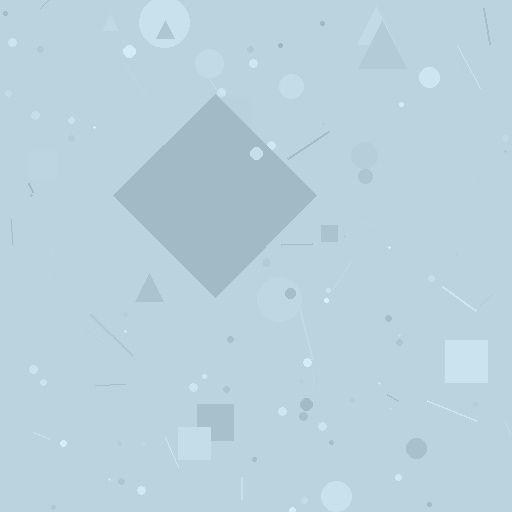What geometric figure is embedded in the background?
A diamond is embedded in the background.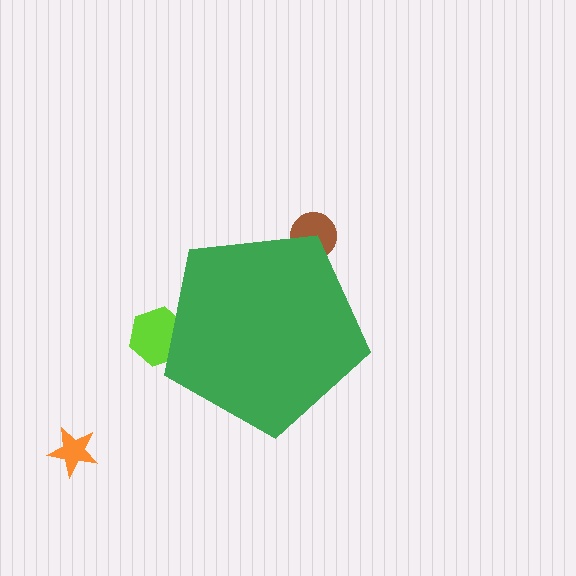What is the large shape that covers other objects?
A green pentagon.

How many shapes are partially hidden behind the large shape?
2 shapes are partially hidden.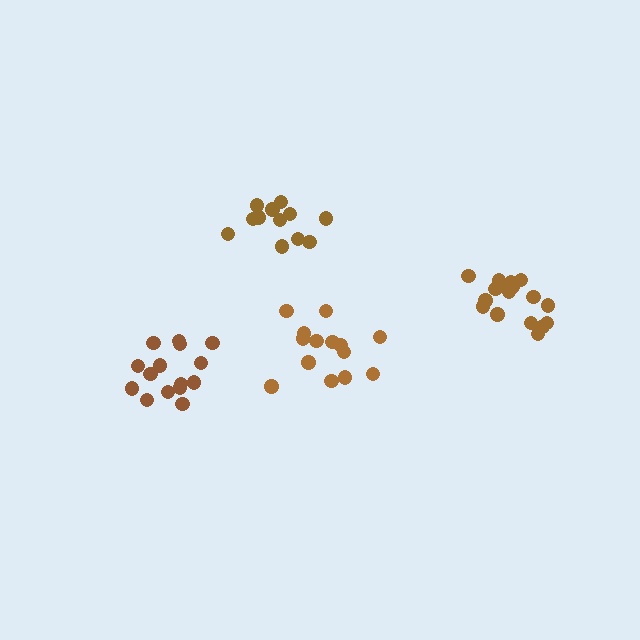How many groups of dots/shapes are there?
There are 4 groups.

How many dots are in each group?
Group 1: 12 dots, Group 2: 17 dots, Group 3: 14 dots, Group 4: 15 dots (58 total).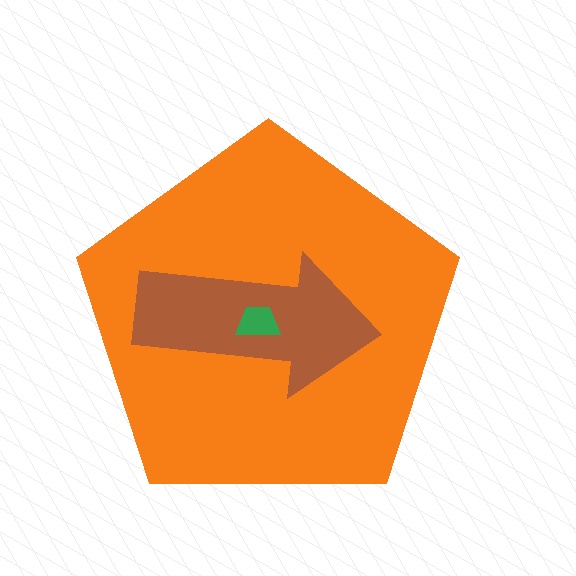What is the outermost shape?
The orange pentagon.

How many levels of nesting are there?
3.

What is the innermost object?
The green trapezoid.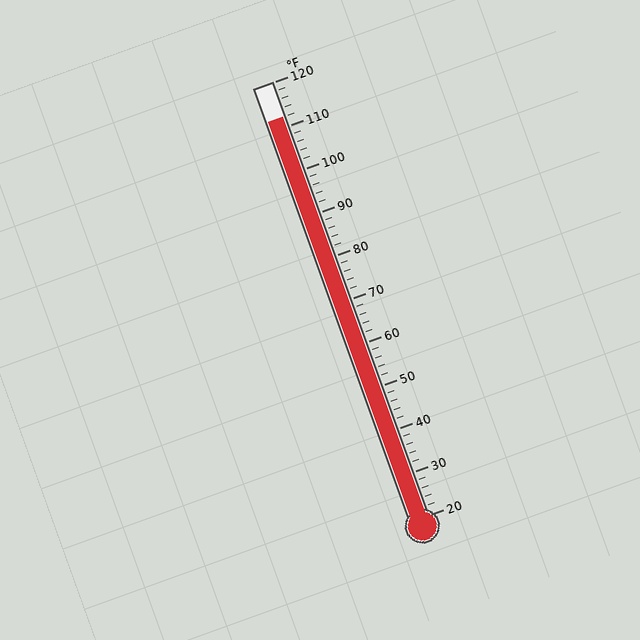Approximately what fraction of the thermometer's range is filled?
The thermometer is filled to approximately 90% of its range.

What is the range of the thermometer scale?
The thermometer scale ranges from 20°F to 120°F.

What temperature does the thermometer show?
The thermometer shows approximately 112°F.